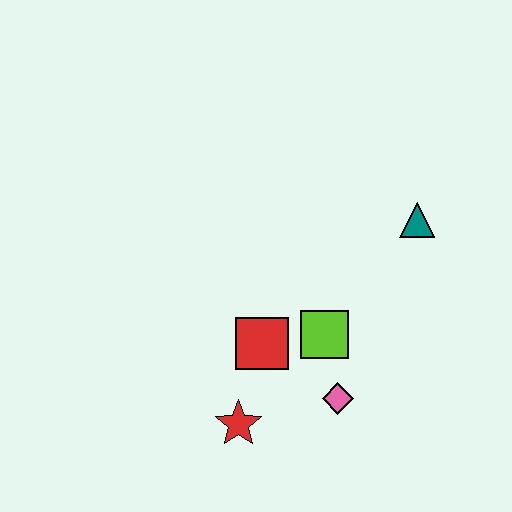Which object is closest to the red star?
The red square is closest to the red star.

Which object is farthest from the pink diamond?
The teal triangle is farthest from the pink diamond.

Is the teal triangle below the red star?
No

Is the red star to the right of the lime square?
No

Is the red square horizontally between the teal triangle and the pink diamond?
No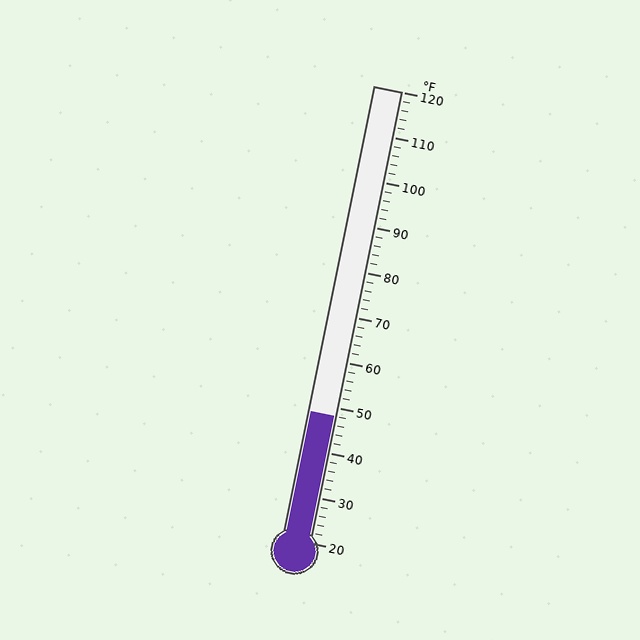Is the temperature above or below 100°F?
The temperature is below 100°F.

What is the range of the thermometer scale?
The thermometer scale ranges from 20°F to 120°F.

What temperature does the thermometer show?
The thermometer shows approximately 48°F.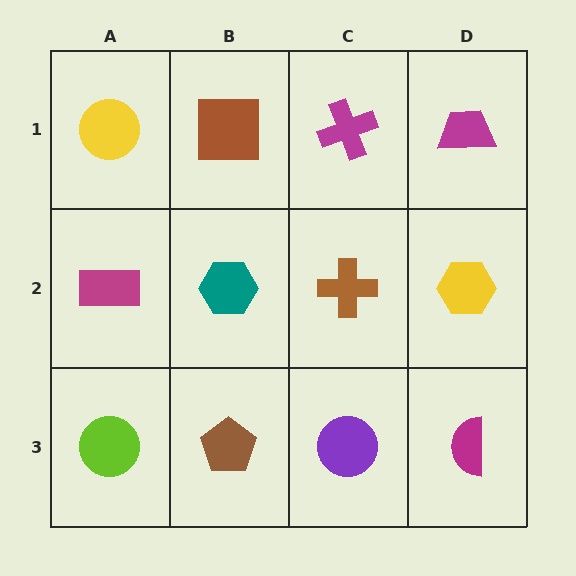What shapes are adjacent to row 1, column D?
A yellow hexagon (row 2, column D), a magenta cross (row 1, column C).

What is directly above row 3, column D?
A yellow hexagon.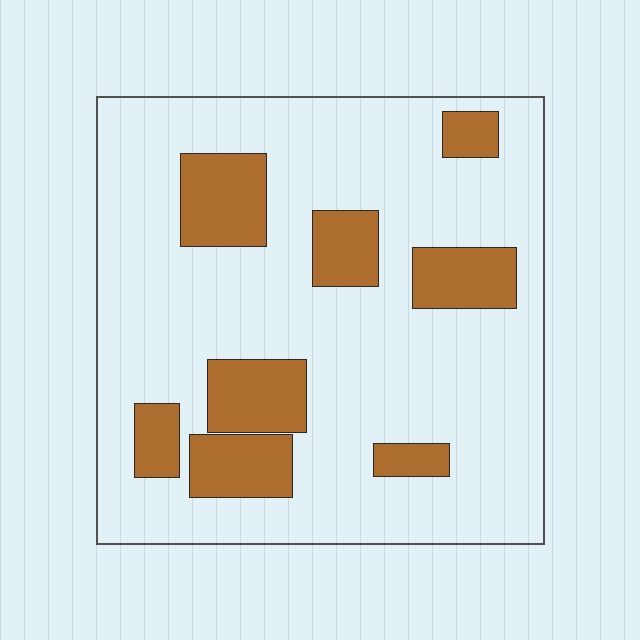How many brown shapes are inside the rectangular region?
8.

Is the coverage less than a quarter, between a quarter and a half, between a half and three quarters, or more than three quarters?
Less than a quarter.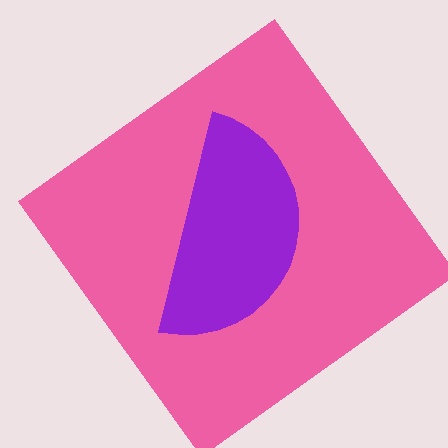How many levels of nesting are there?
2.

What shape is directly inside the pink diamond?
The purple semicircle.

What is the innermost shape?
The purple semicircle.